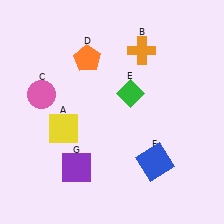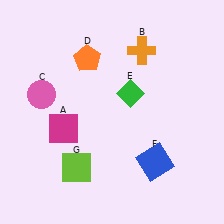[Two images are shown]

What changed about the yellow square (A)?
In Image 1, A is yellow. In Image 2, it changed to magenta.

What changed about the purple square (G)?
In Image 1, G is purple. In Image 2, it changed to lime.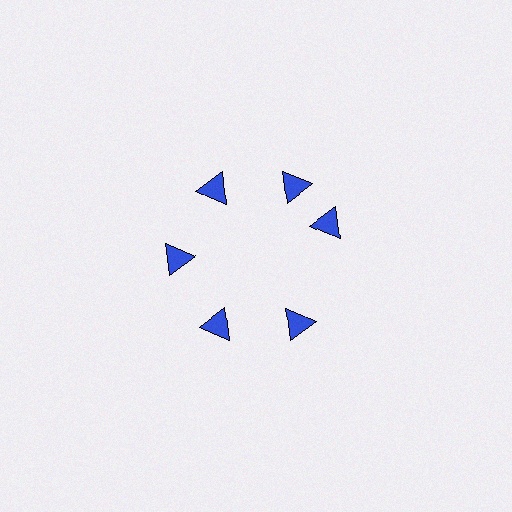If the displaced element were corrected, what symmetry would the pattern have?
It would have 6-fold rotational symmetry — the pattern would map onto itself every 60 degrees.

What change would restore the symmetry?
The symmetry would be restored by rotating it back into even spacing with its neighbors so that all 6 triangles sit at equal angles and equal distance from the center.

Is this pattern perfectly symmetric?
No. The 6 blue triangles are arranged in a ring, but one element near the 3 o'clock position is rotated out of alignment along the ring, breaking the 6-fold rotational symmetry.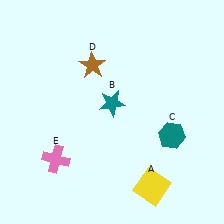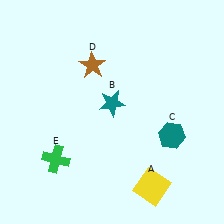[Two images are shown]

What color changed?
The cross (E) changed from pink in Image 1 to green in Image 2.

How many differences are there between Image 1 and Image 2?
There is 1 difference between the two images.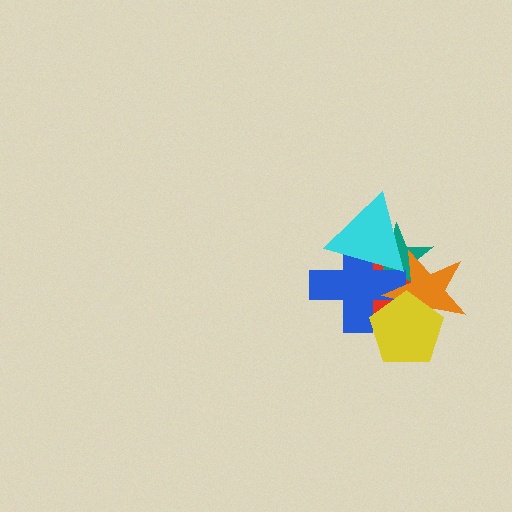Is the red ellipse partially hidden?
Yes, it is partially covered by another shape.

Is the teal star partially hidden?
Yes, it is partially covered by another shape.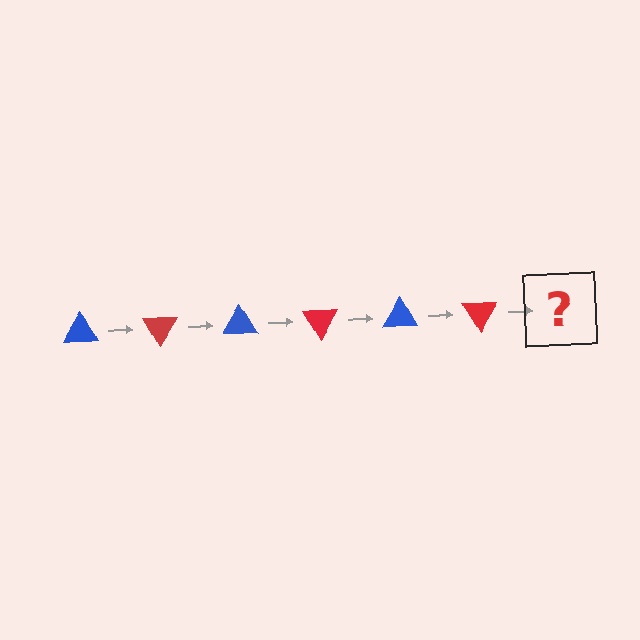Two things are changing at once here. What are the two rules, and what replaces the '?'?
The two rules are that it rotates 60 degrees each step and the color cycles through blue and red. The '?' should be a blue triangle, rotated 360 degrees from the start.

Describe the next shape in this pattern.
It should be a blue triangle, rotated 360 degrees from the start.